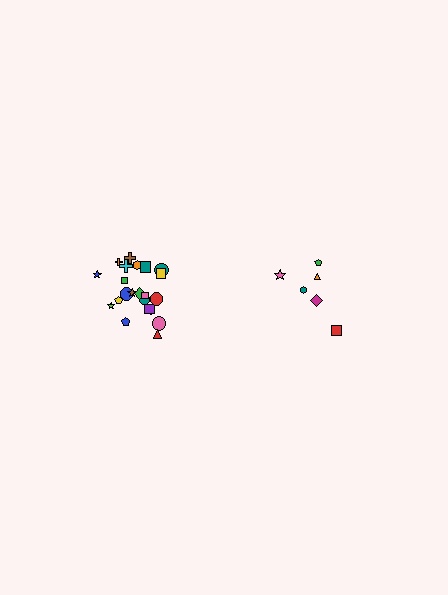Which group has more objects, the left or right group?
The left group.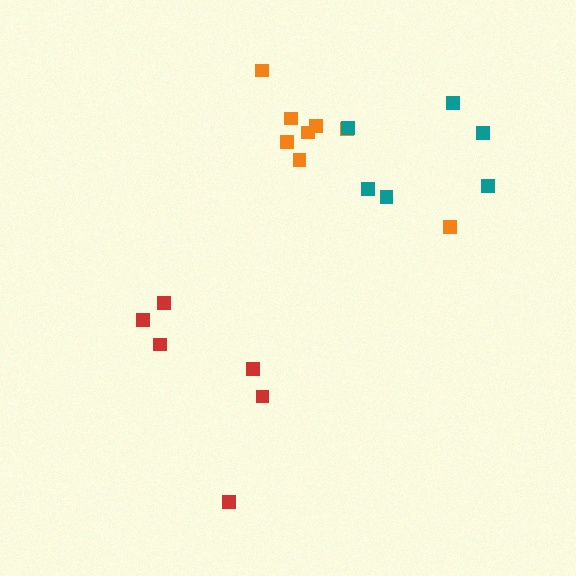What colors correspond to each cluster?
The clusters are colored: orange, red, teal.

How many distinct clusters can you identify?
There are 3 distinct clusters.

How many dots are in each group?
Group 1: 8 dots, Group 2: 6 dots, Group 3: 6 dots (20 total).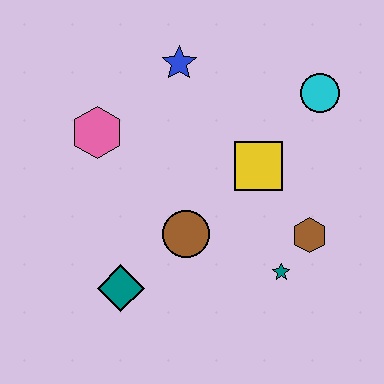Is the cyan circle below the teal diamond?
No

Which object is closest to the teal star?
The brown hexagon is closest to the teal star.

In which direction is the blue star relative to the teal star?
The blue star is above the teal star.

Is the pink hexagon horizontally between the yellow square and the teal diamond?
No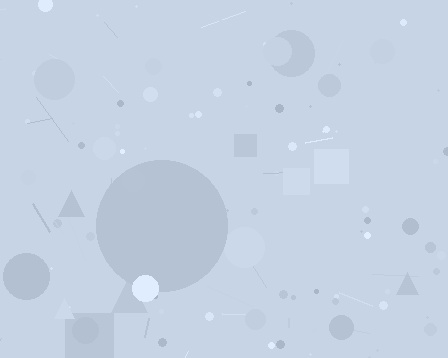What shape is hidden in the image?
A circle is hidden in the image.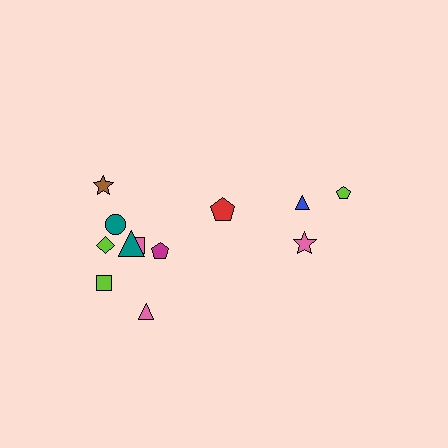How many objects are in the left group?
There are 8 objects.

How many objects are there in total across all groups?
There are 12 objects.